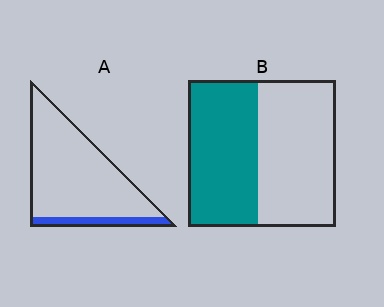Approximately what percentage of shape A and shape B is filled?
A is approximately 15% and B is approximately 45%.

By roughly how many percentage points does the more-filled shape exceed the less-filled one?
By roughly 35 percentage points (B over A).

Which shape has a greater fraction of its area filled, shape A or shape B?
Shape B.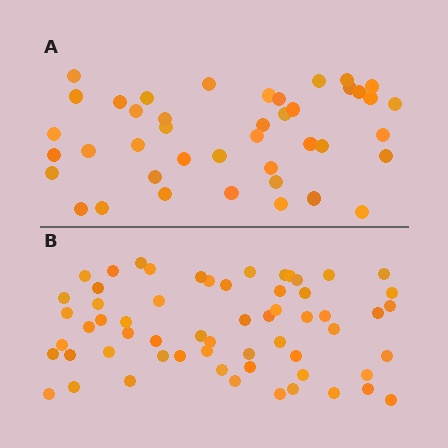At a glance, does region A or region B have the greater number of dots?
Region B (the bottom region) has more dots.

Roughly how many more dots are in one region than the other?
Region B has approximately 20 more dots than region A.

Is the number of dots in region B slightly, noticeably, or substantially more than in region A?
Region B has noticeably more, but not dramatically so. The ratio is roughly 1.4 to 1.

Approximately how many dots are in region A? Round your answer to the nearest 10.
About 40 dots. (The exact count is 42, which rounds to 40.)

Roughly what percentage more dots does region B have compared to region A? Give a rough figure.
About 45% more.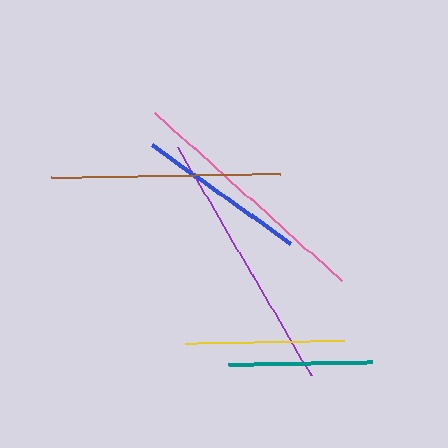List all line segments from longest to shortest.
From longest to shortest: purple, pink, brown, blue, yellow, teal.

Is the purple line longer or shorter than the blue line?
The purple line is longer than the blue line.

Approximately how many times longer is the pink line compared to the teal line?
The pink line is approximately 1.8 times the length of the teal line.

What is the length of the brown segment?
The brown segment is approximately 228 pixels long.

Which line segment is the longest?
The purple line is the longest at approximately 265 pixels.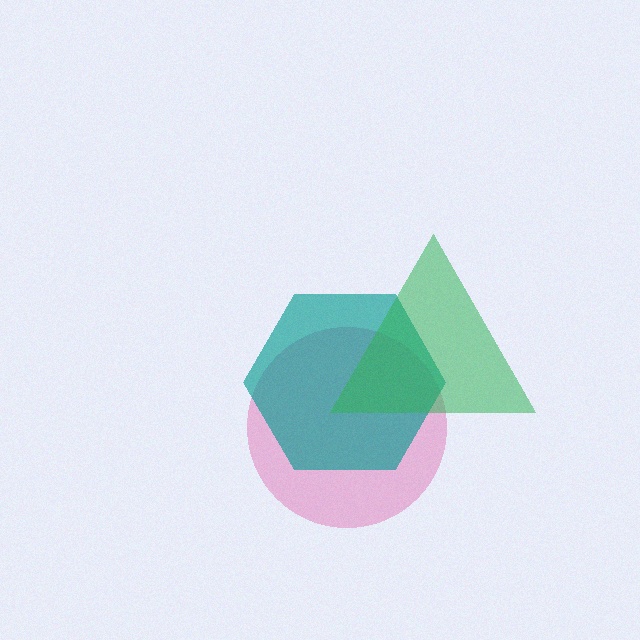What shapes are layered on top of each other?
The layered shapes are: a pink circle, a teal hexagon, a green triangle.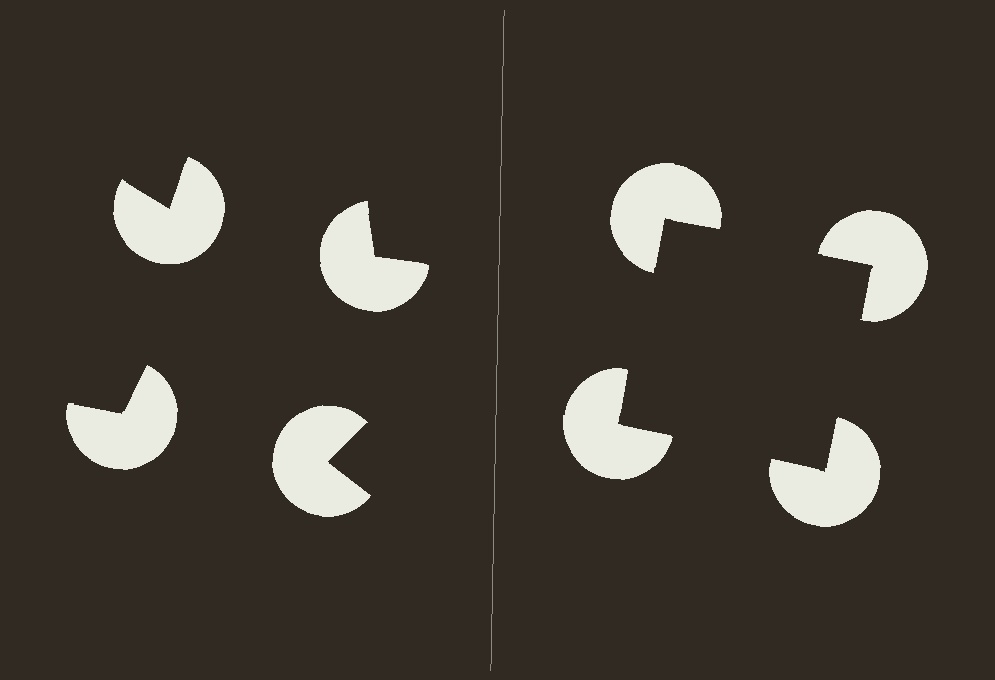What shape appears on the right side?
An illusory square.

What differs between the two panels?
The pac-man discs are positioned identically on both sides; only the wedge orientations differ. On the right they align to a square; on the left they are misaligned.